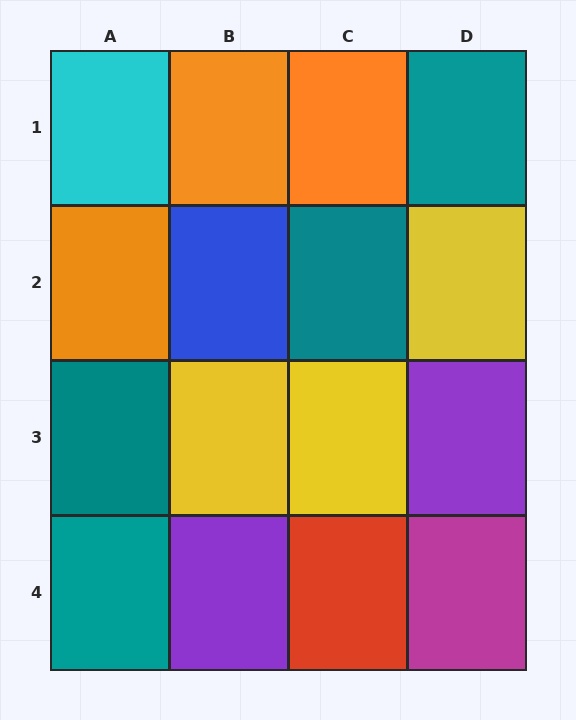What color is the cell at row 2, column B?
Blue.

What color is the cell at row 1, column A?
Cyan.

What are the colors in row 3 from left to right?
Teal, yellow, yellow, purple.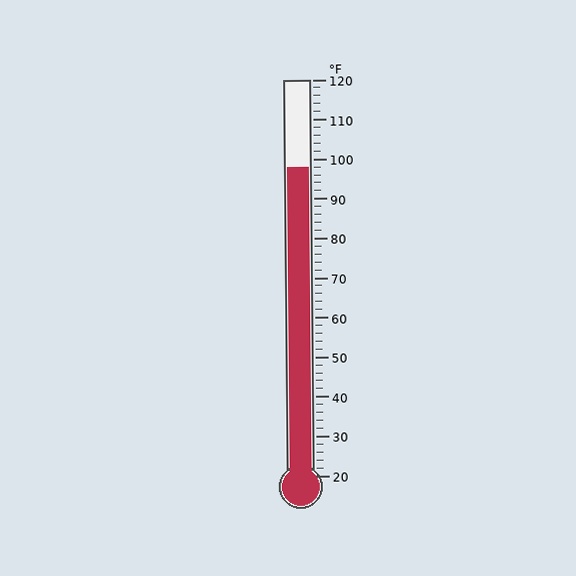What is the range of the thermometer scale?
The thermometer scale ranges from 20°F to 120°F.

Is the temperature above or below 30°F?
The temperature is above 30°F.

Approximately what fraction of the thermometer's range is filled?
The thermometer is filled to approximately 80% of its range.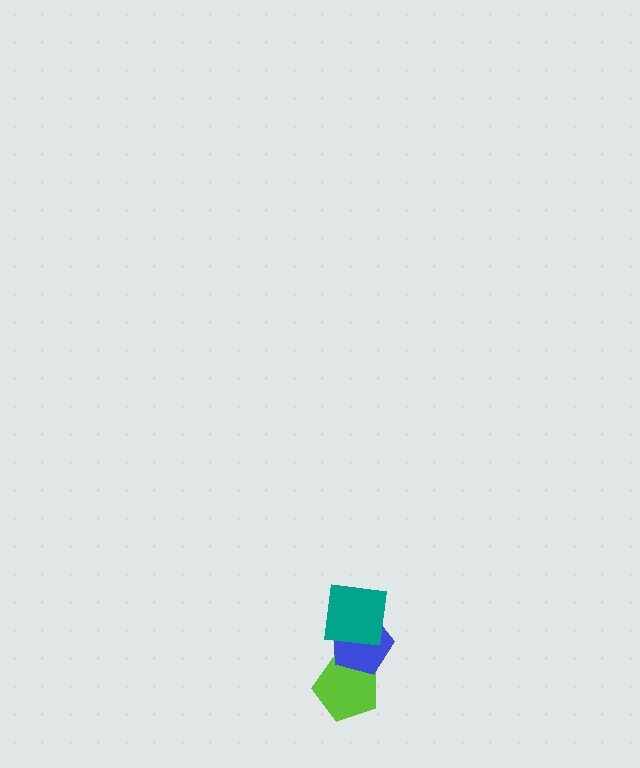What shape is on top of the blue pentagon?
The teal square is on top of the blue pentagon.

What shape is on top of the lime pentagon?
The blue pentagon is on top of the lime pentagon.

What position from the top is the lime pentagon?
The lime pentagon is 3rd from the top.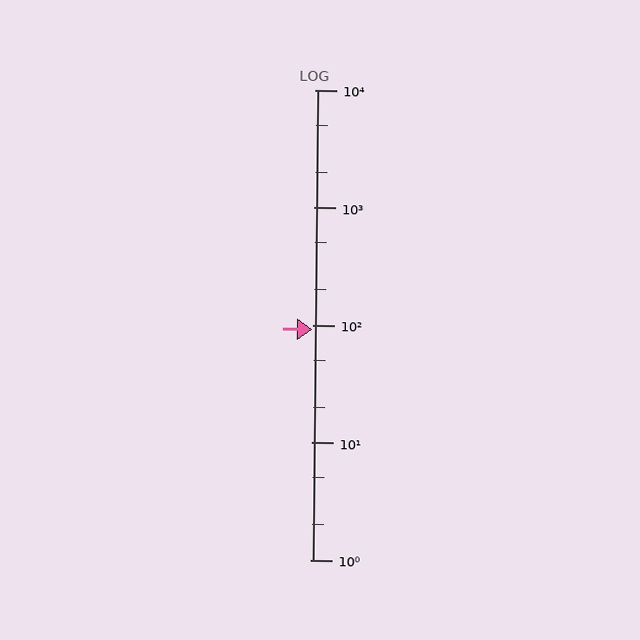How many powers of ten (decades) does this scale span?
The scale spans 4 decades, from 1 to 10000.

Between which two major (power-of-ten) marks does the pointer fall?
The pointer is between 10 and 100.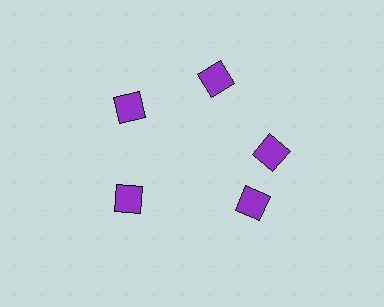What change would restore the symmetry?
The symmetry would be restored by rotating it back into even spacing with its neighbors so that all 5 diamonds sit at equal angles and equal distance from the center.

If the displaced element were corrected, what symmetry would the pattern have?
It would have 5-fold rotational symmetry — the pattern would map onto itself every 72 degrees.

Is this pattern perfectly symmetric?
No. The 5 purple diamonds are arranged in a ring, but one element near the 5 o'clock position is rotated out of alignment along the ring, breaking the 5-fold rotational symmetry.